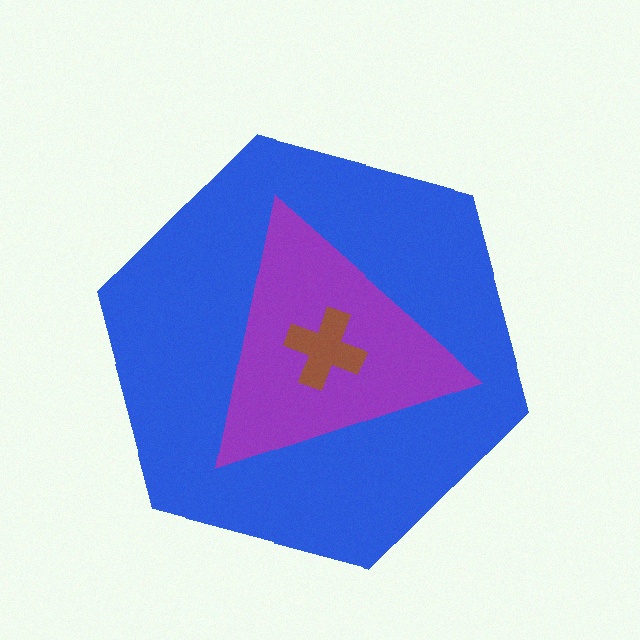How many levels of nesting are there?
3.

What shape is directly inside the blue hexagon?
The purple triangle.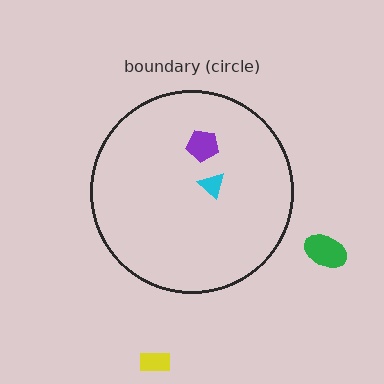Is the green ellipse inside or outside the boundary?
Outside.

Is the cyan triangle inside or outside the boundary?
Inside.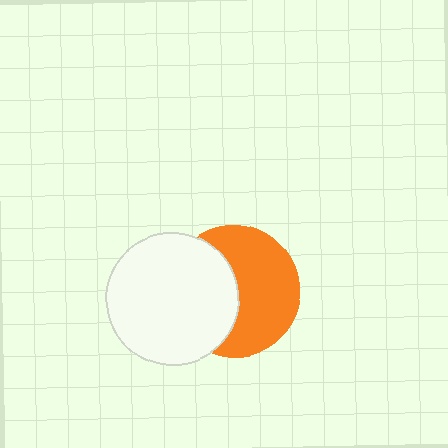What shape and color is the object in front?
The object in front is a white circle.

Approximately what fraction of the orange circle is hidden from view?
Roughly 43% of the orange circle is hidden behind the white circle.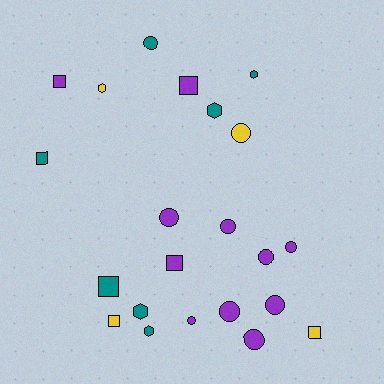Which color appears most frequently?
Purple, with 11 objects.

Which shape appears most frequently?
Circle, with 10 objects.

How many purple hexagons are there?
There are no purple hexagons.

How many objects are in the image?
There are 22 objects.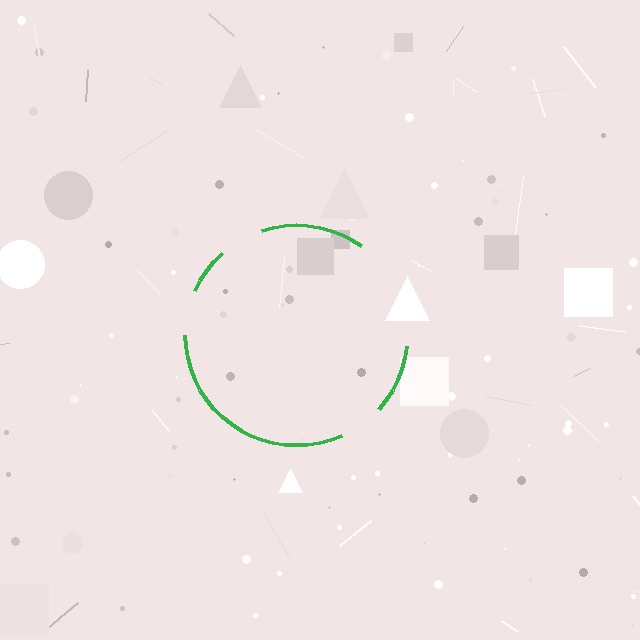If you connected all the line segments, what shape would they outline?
They would outline a circle.